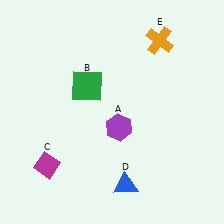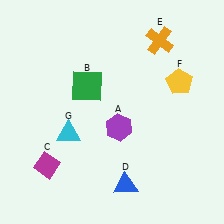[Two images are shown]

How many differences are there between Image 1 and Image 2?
There are 2 differences between the two images.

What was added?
A yellow pentagon (F), a cyan triangle (G) were added in Image 2.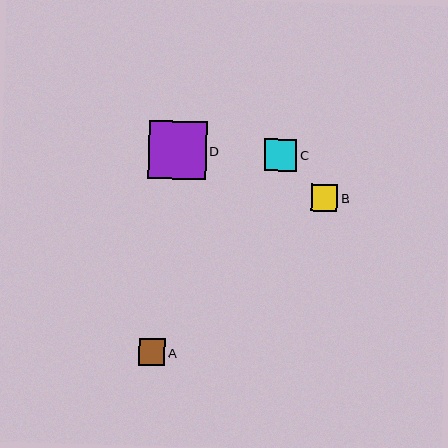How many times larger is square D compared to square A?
Square D is approximately 2.2 times the size of square A.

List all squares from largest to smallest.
From largest to smallest: D, C, B, A.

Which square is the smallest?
Square A is the smallest with a size of approximately 26 pixels.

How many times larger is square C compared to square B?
Square C is approximately 1.2 times the size of square B.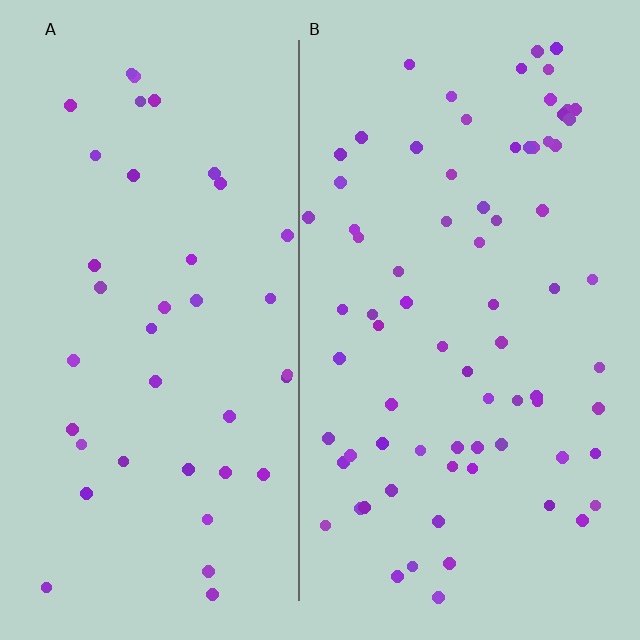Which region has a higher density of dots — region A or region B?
B (the right).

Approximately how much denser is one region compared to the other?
Approximately 1.9× — region B over region A.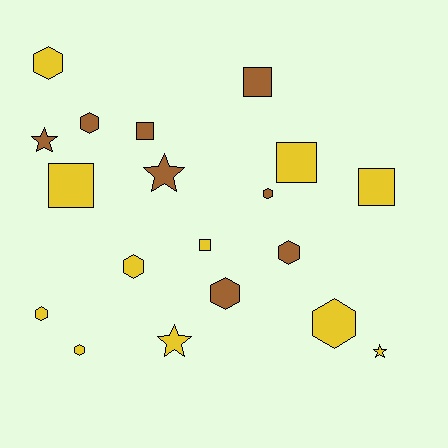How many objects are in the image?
There are 19 objects.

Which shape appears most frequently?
Hexagon, with 9 objects.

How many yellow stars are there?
There are 2 yellow stars.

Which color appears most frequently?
Yellow, with 11 objects.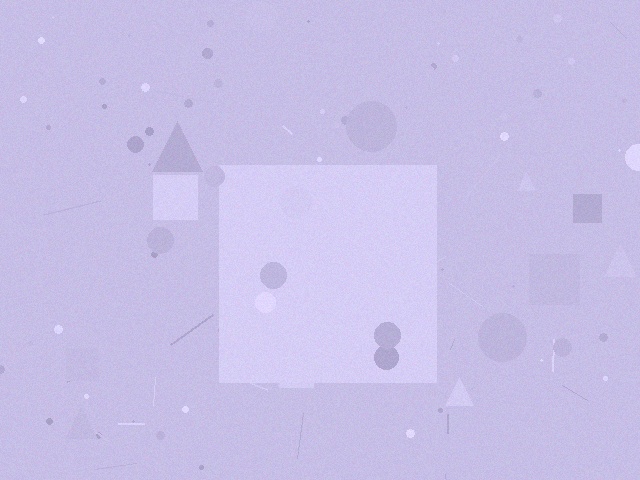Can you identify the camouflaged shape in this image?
The camouflaged shape is a square.